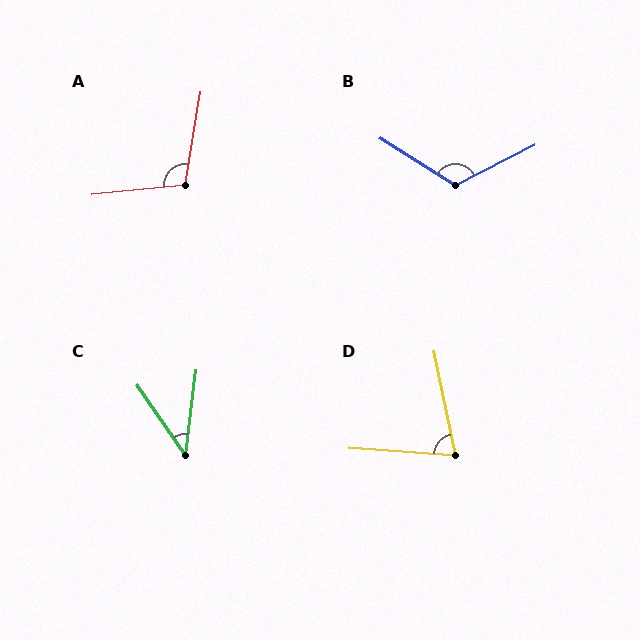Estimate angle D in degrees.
Approximately 74 degrees.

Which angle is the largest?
B, at approximately 121 degrees.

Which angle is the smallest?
C, at approximately 42 degrees.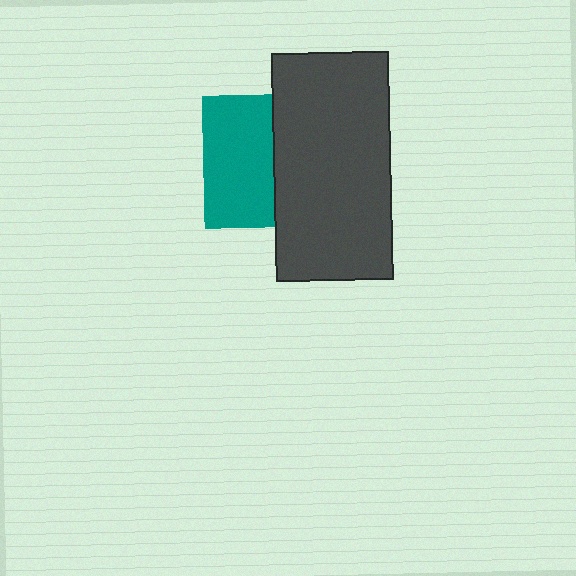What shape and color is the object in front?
The object in front is a dark gray rectangle.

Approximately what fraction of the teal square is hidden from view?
Roughly 48% of the teal square is hidden behind the dark gray rectangle.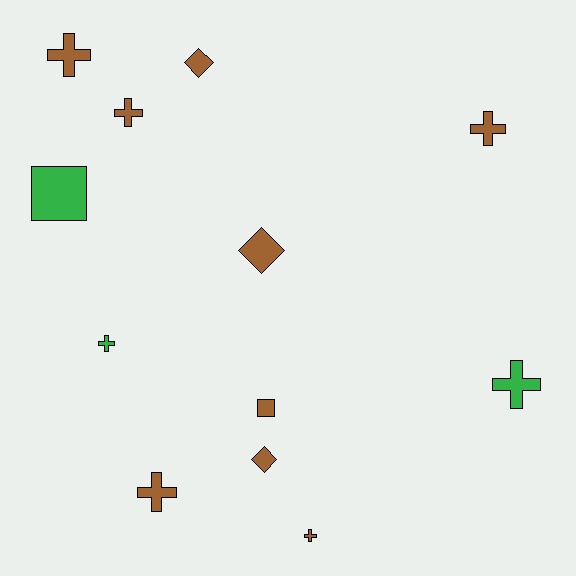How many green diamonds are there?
There are no green diamonds.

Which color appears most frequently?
Brown, with 9 objects.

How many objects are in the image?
There are 12 objects.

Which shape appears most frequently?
Cross, with 7 objects.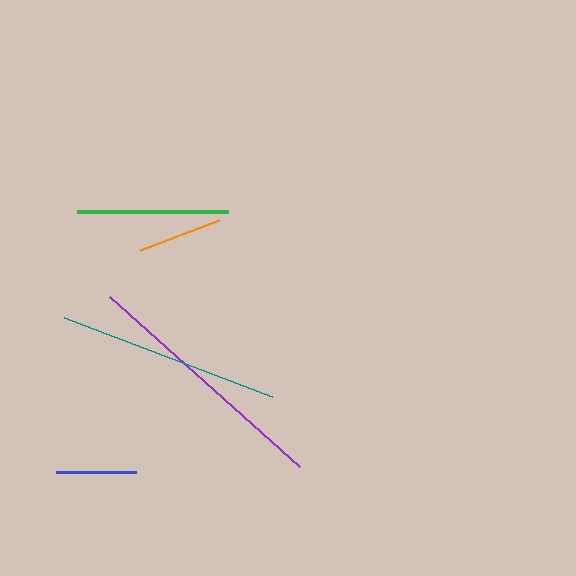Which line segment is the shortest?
The blue line is the shortest at approximately 81 pixels.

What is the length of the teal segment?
The teal segment is approximately 222 pixels long.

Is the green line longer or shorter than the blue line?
The green line is longer than the blue line.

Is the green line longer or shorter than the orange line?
The green line is longer than the orange line.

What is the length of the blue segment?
The blue segment is approximately 81 pixels long.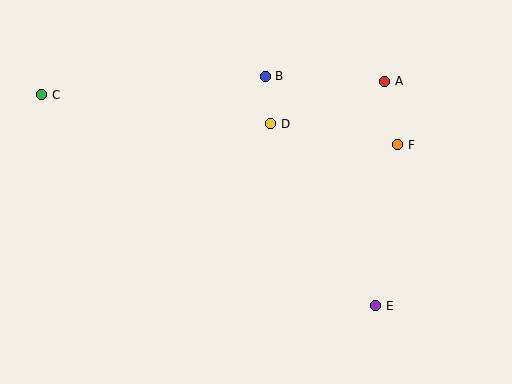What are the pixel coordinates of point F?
Point F is at (398, 145).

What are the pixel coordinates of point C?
Point C is at (42, 95).